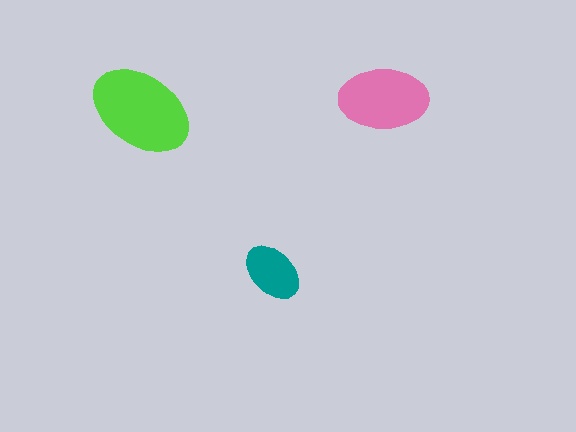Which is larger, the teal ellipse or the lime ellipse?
The lime one.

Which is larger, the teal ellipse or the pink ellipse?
The pink one.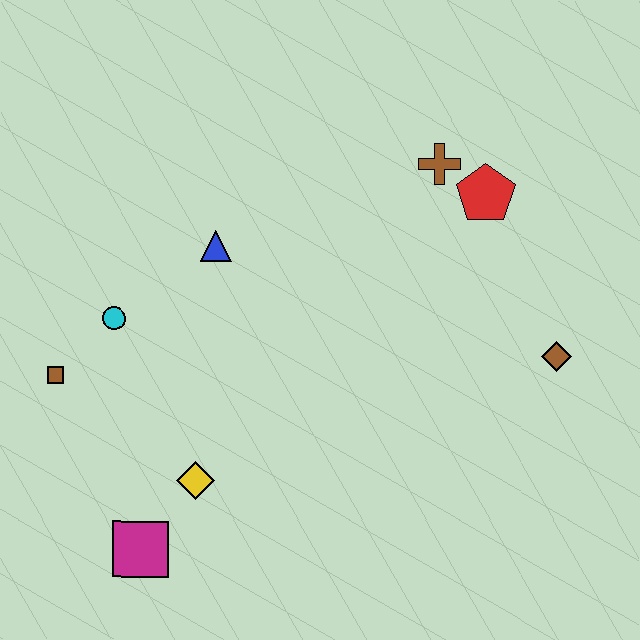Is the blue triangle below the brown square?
No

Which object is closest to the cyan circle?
The brown square is closest to the cyan circle.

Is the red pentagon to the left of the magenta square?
No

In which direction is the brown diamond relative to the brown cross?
The brown diamond is below the brown cross.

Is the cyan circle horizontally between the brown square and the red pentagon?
Yes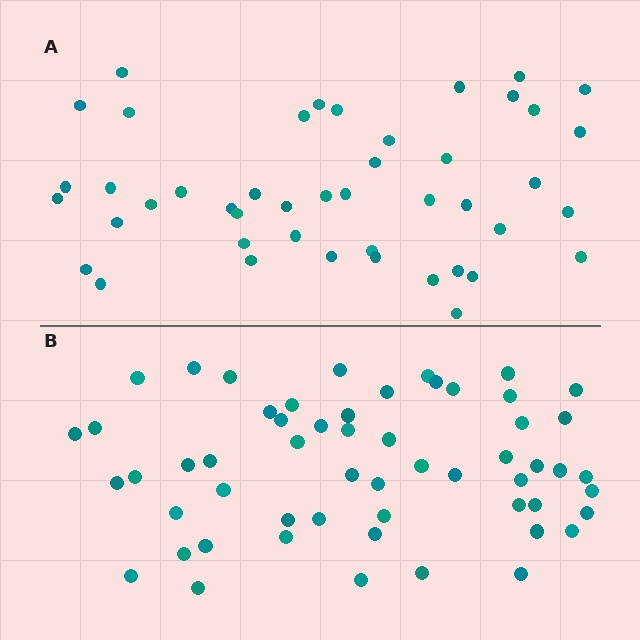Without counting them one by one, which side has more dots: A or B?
Region B (the bottom region) has more dots.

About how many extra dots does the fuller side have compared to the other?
Region B has roughly 12 or so more dots than region A.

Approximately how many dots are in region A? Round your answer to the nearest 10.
About 40 dots. (The exact count is 45, which rounds to 40.)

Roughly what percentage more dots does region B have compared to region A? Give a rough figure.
About 25% more.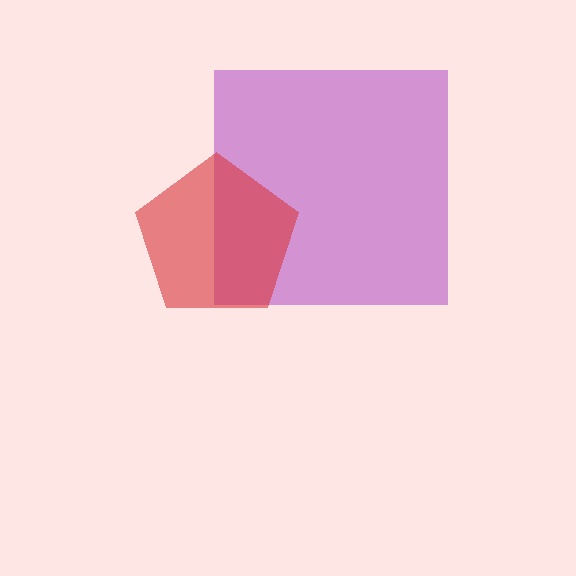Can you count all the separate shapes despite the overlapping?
Yes, there are 2 separate shapes.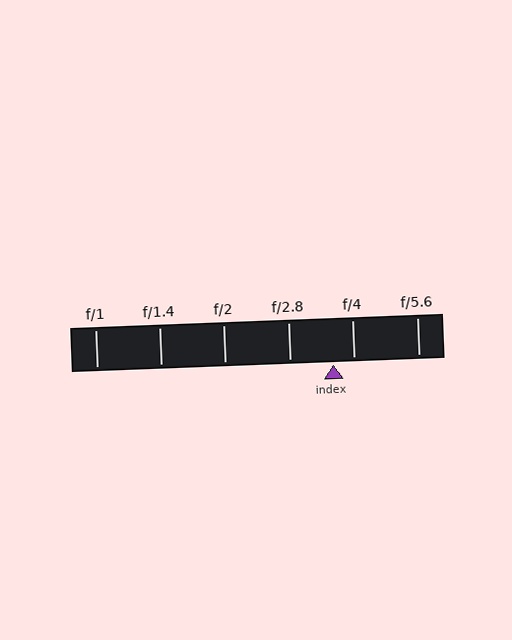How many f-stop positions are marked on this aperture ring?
There are 6 f-stop positions marked.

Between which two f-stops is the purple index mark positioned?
The index mark is between f/2.8 and f/4.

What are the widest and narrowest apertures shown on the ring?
The widest aperture shown is f/1 and the narrowest is f/5.6.